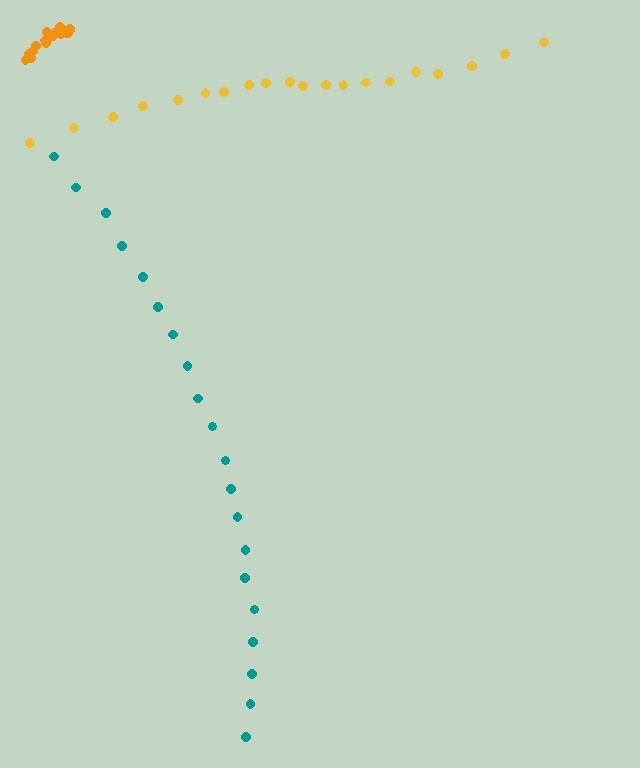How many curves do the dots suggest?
There are 3 distinct paths.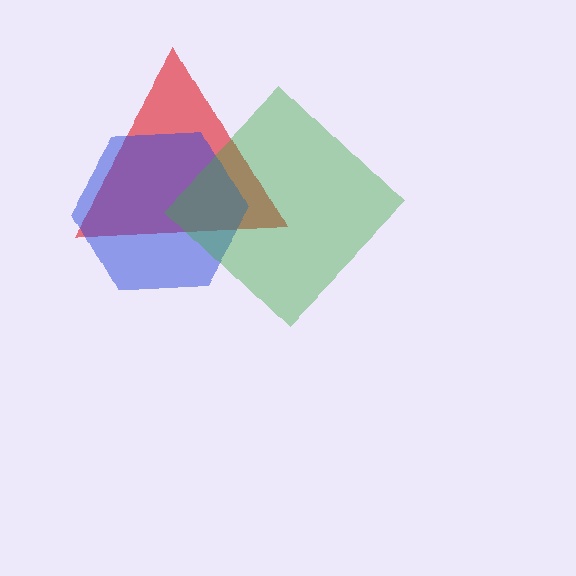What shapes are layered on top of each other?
The layered shapes are: a red triangle, a blue hexagon, a green diamond.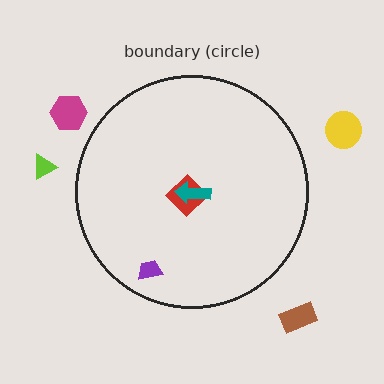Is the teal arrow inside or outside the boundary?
Inside.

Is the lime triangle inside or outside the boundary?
Outside.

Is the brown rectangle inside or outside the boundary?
Outside.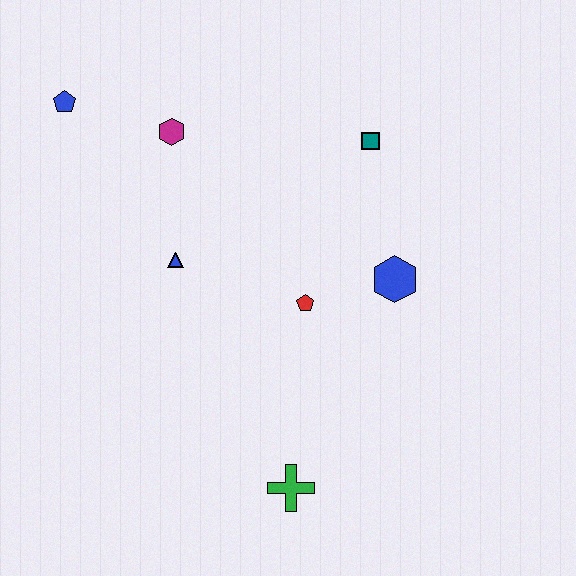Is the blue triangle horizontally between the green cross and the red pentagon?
No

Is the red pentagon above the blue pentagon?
No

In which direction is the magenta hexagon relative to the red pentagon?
The magenta hexagon is above the red pentagon.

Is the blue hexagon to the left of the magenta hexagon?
No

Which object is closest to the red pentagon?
The blue hexagon is closest to the red pentagon.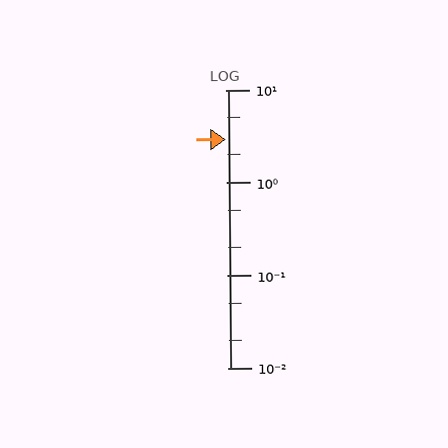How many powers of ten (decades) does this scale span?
The scale spans 3 decades, from 0.01 to 10.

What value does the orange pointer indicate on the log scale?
The pointer indicates approximately 2.9.